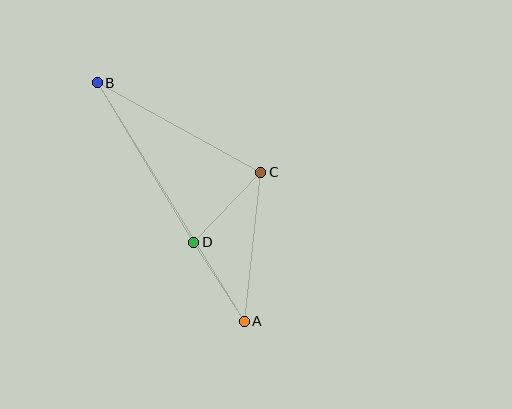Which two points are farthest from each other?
Points A and B are farthest from each other.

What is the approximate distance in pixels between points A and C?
The distance between A and C is approximately 150 pixels.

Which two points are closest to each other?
Points A and D are closest to each other.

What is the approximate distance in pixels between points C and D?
The distance between C and D is approximately 97 pixels.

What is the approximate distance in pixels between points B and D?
The distance between B and D is approximately 187 pixels.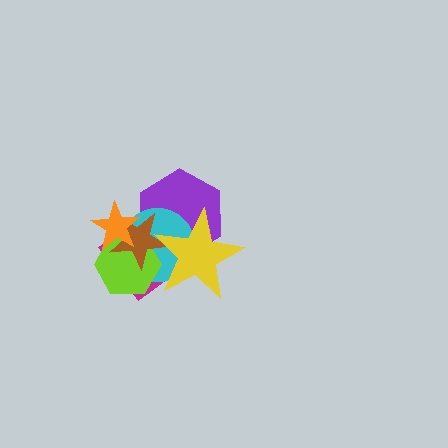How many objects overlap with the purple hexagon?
4 objects overlap with the purple hexagon.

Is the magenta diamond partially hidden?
Yes, it is partially covered by another shape.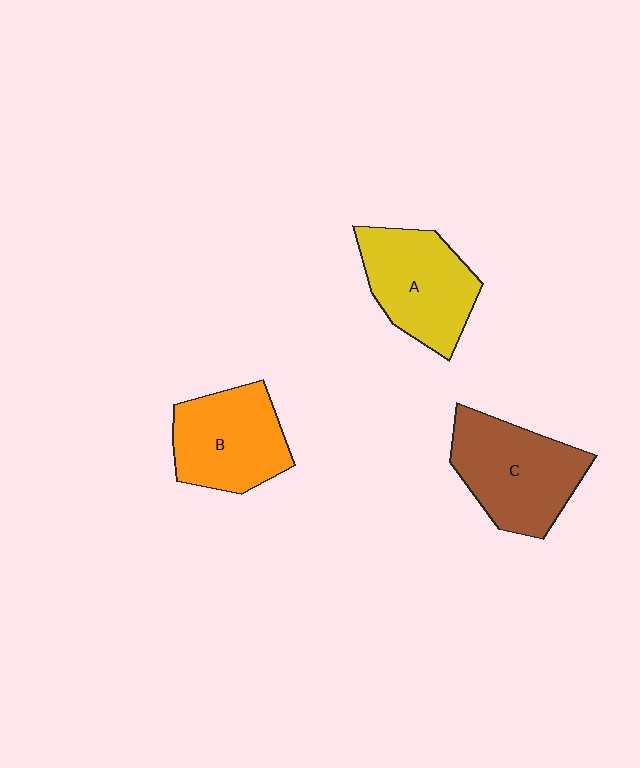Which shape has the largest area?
Shape C (brown).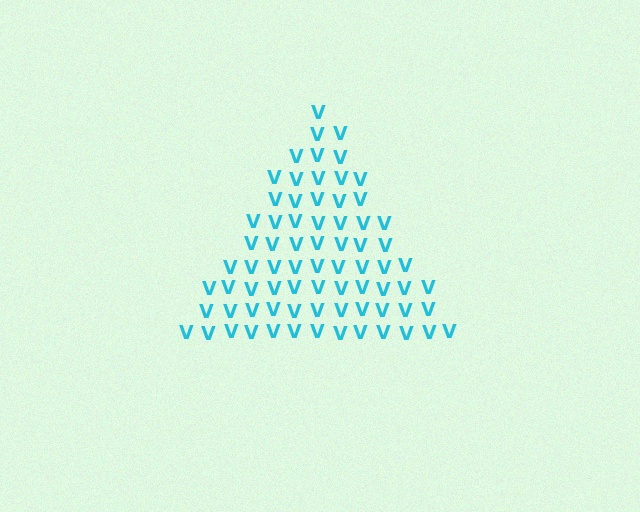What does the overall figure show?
The overall figure shows a triangle.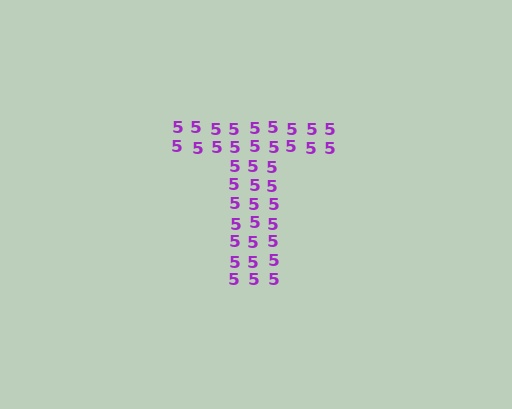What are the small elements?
The small elements are digit 5's.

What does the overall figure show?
The overall figure shows the letter T.